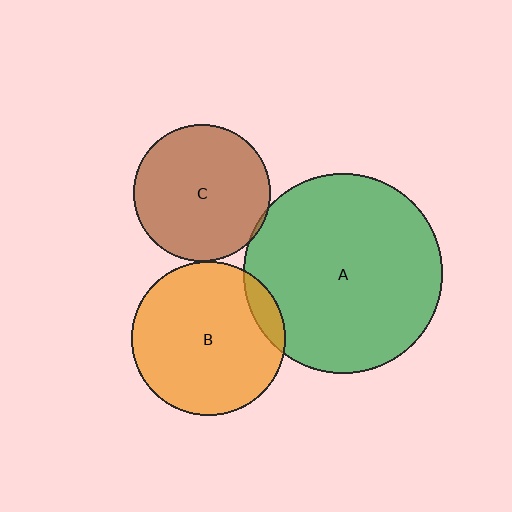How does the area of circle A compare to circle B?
Approximately 1.7 times.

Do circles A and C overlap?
Yes.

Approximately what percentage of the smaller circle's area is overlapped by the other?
Approximately 5%.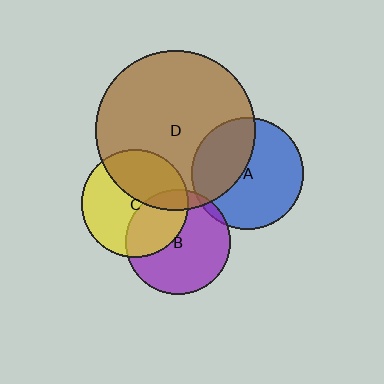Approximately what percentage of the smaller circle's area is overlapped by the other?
Approximately 10%.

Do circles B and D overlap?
Yes.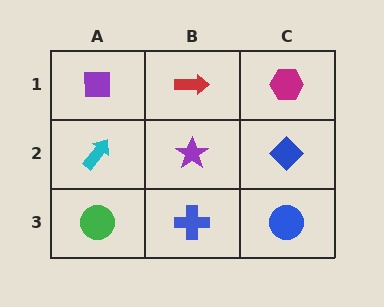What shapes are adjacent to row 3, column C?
A blue diamond (row 2, column C), a blue cross (row 3, column B).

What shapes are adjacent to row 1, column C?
A blue diamond (row 2, column C), a red arrow (row 1, column B).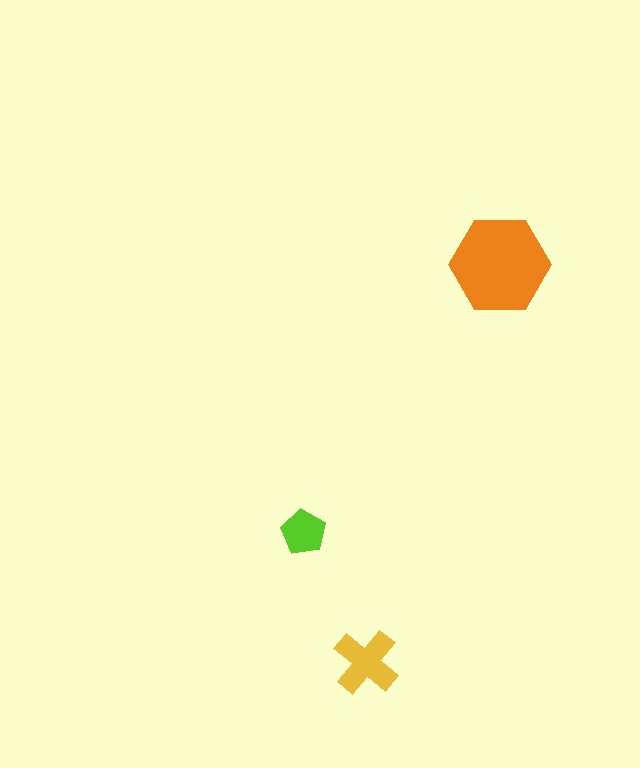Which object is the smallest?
The lime pentagon.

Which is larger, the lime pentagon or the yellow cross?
The yellow cross.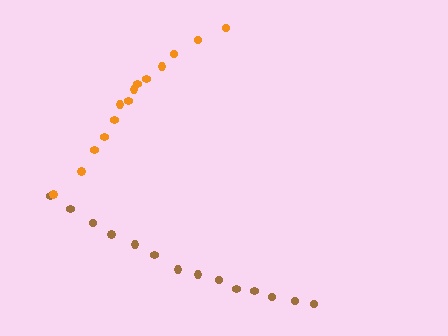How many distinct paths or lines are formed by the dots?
There are 2 distinct paths.